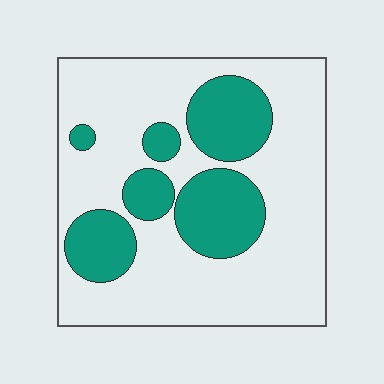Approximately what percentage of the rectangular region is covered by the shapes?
Approximately 30%.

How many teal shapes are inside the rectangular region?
6.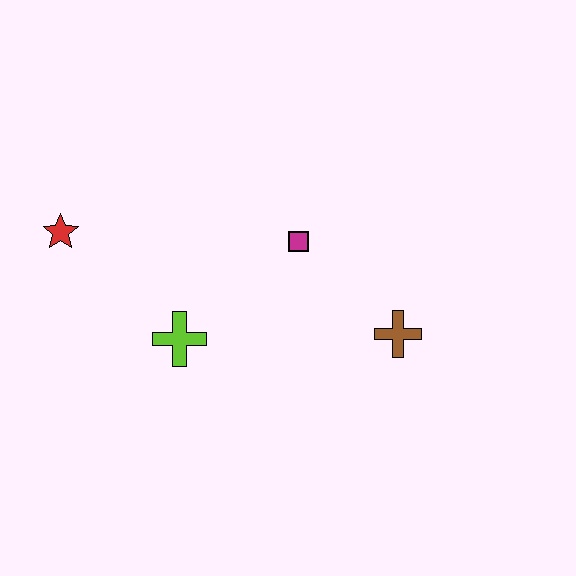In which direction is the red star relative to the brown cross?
The red star is to the left of the brown cross.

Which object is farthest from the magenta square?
The red star is farthest from the magenta square.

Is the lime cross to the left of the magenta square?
Yes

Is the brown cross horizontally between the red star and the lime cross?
No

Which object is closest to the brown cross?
The magenta square is closest to the brown cross.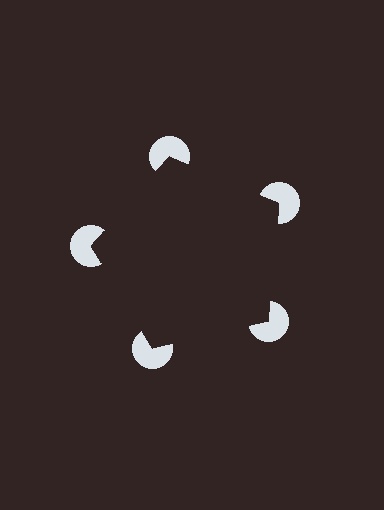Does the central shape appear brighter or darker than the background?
It typically appears slightly darker than the background, even though no actual brightness change is drawn.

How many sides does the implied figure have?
5 sides.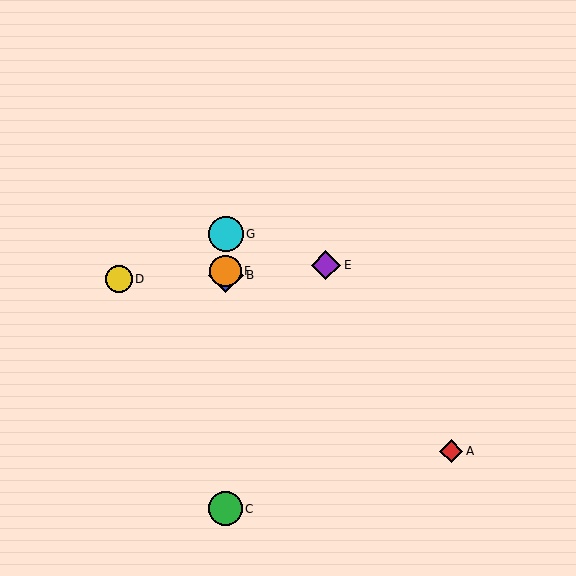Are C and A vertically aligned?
No, C is at x≈226 and A is at x≈451.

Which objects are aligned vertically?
Objects B, C, F, G are aligned vertically.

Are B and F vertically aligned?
Yes, both are at x≈226.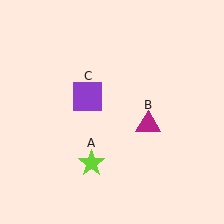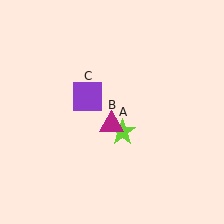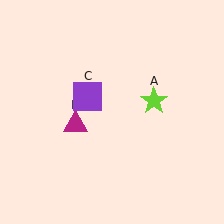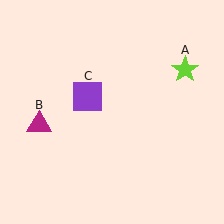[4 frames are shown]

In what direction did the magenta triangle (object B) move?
The magenta triangle (object B) moved left.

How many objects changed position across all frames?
2 objects changed position: lime star (object A), magenta triangle (object B).